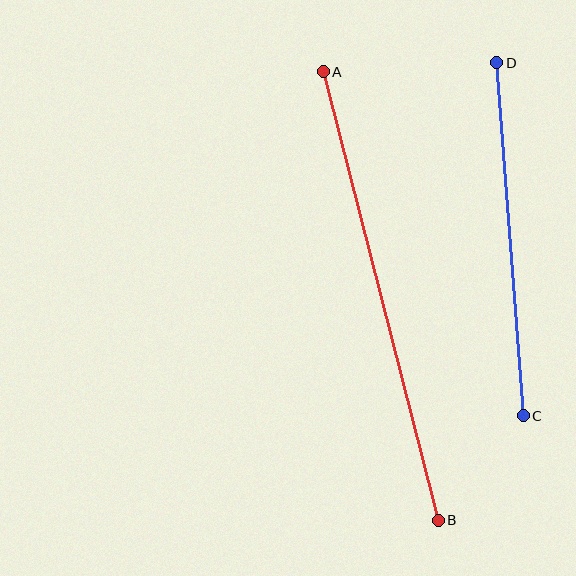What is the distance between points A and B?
The distance is approximately 463 pixels.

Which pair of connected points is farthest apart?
Points A and B are farthest apart.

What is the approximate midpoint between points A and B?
The midpoint is at approximately (381, 296) pixels.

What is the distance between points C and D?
The distance is approximately 354 pixels.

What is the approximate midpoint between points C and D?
The midpoint is at approximately (510, 239) pixels.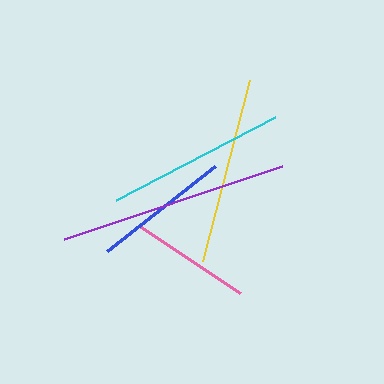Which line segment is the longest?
The purple line is the longest at approximately 230 pixels.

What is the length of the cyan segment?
The cyan segment is approximately 180 pixels long.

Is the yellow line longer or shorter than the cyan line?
The yellow line is longer than the cyan line.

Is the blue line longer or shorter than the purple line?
The purple line is longer than the blue line.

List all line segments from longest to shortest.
From longest to shortest: purple, yellow, cyan, blue, pink.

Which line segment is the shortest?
The pink line is the shortest at approximately 119 pixels.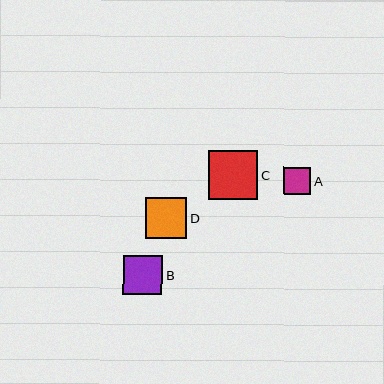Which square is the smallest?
Square A is the smallest with a size of approximately 27 pixels.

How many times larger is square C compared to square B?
Square C is approximately 1.3 times the size of square B.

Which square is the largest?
Square C is the largest with a size of approximately 49 pixels.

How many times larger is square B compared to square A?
Square B is approximately 1.4 times the size of square A.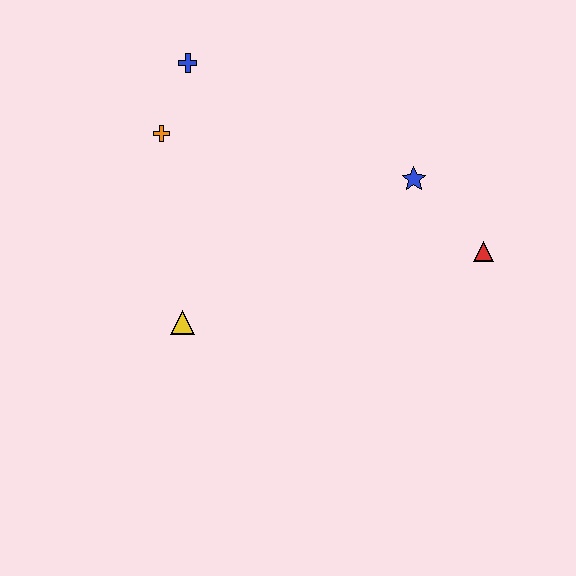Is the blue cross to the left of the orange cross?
No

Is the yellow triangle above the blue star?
No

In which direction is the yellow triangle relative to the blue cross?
The yellow triangle is below the blue cross.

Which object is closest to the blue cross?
The orange cross is closest to the blue cross.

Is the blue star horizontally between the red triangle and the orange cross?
Yes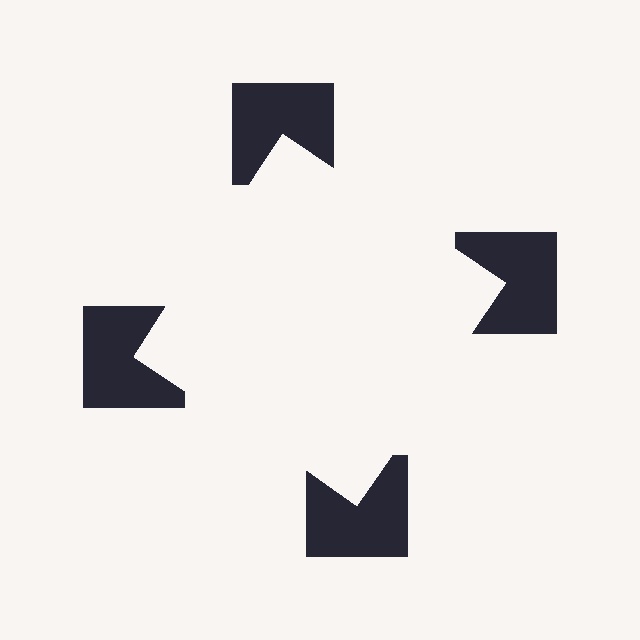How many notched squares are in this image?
There are 4 — one at each vertex of the illusory square.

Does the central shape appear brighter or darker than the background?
It typically appears slightly brighter than the background, even though no actual brightness change is drawn.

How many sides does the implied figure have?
4 sides.